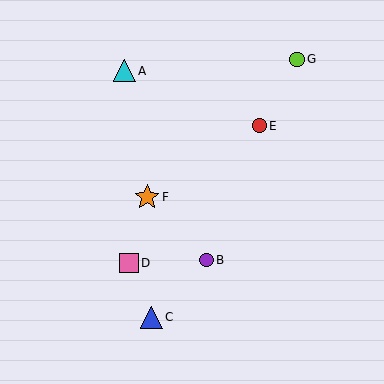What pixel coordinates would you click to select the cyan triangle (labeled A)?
Click at (124, 71) to select the cyan triangle A.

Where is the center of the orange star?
The center of the orange star is at (147, 197).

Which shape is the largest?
The orange star (labeled F) is the largest.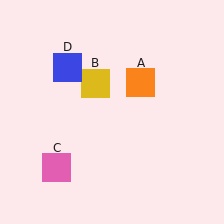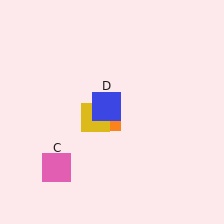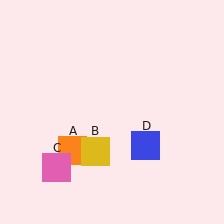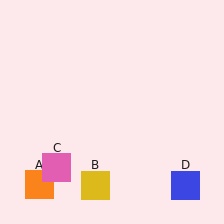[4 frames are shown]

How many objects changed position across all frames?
3 objects changed position: orange square (object A), yellow square (object B), blue square (object D).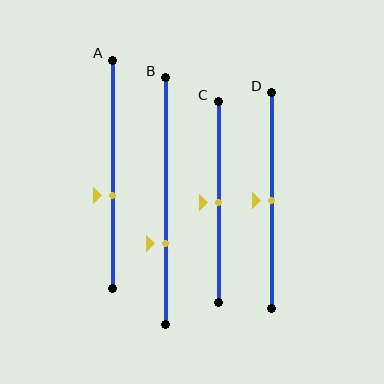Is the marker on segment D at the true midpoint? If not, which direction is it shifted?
Yes, the marker on segment D is at the true midpoint.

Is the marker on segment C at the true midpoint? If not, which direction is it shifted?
Yes, the marker on segment C is at the true midpoint.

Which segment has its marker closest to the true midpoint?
Segment C has its marker closest to the true midpoint.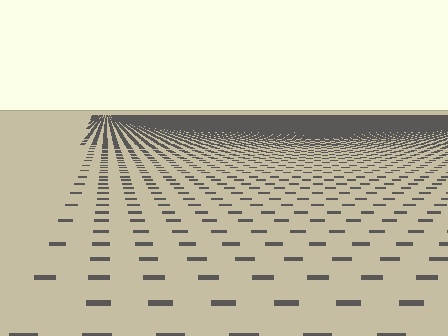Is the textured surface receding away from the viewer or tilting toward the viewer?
The surface is receding away from the viewer. Texture elements get smaller and denser toward the top.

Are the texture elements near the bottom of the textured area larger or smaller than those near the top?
Larger. Near the bottom, elements are closer to the viewer and appear at a bigger on-screen size.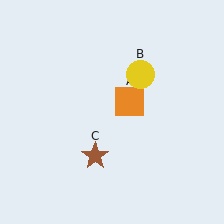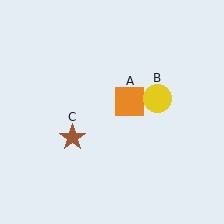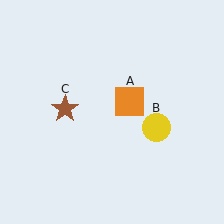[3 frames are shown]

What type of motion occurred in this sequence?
The yellow circle (object B), brown star (object C) rotated clockwise around the center of the scene.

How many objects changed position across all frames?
2 objects changed position: yellow circle (object B), brown star (object C).